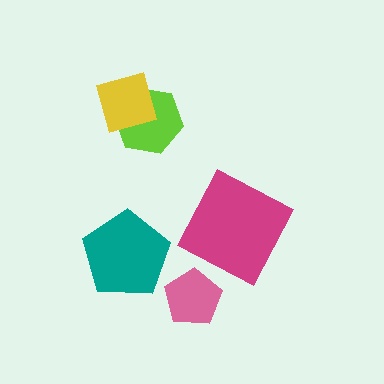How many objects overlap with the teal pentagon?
0 objects overlap with the teal pentagon.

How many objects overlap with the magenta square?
0 objects overlap with the magenta square.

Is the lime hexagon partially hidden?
Yes, it is partially covered by another shape.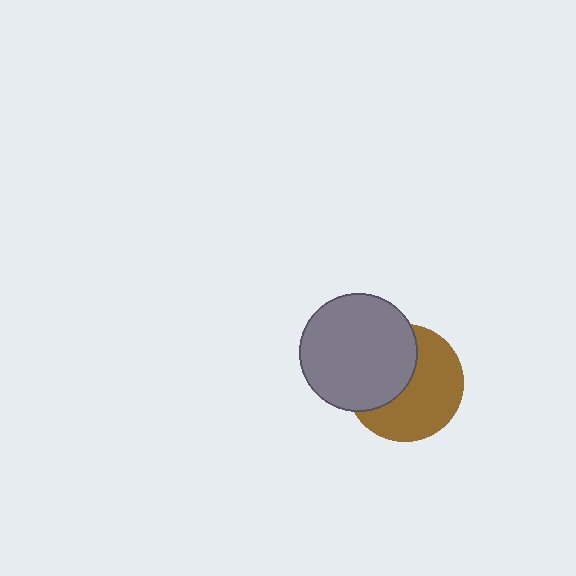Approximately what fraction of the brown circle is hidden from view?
Roughly 43% of the brown circle is hidden behind the gray circle.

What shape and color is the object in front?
The object in front is a gray circle.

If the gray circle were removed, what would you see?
You would see the complete brown circle.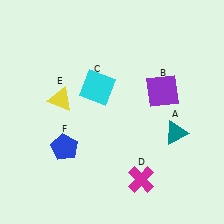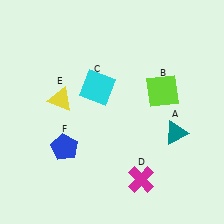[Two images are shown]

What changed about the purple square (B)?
In Image 1, B is purple. In Image 2, it changed to lime.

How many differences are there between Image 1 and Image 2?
There is 1 difference between the two images.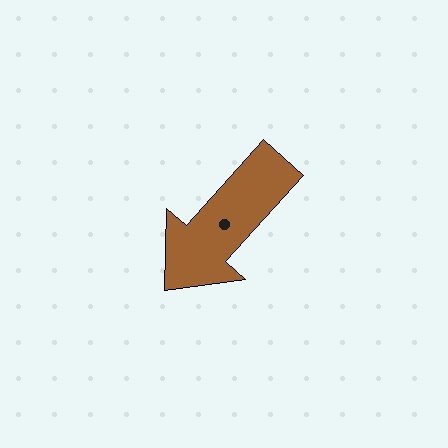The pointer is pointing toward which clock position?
Roughly 7 o'clock.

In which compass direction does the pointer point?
Southwest.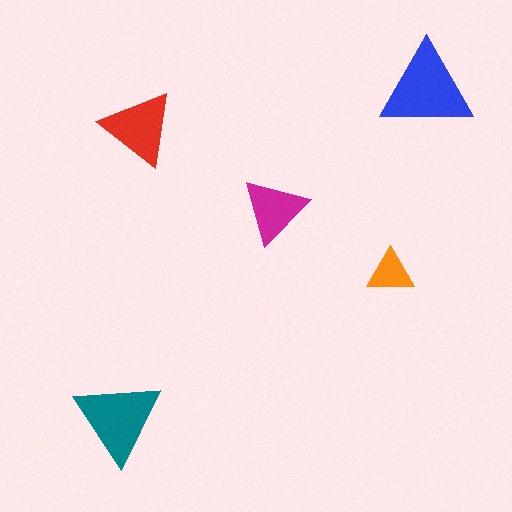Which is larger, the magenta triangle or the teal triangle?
The teal one.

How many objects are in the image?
There are 5 objects in the image.